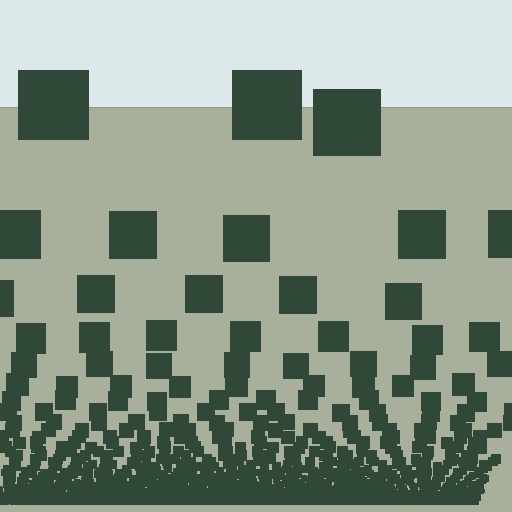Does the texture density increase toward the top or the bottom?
Density increases toward the bottom.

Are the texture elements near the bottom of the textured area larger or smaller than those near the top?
Smaller. The gradient is inverted — elements near the bottom are smaller and denser.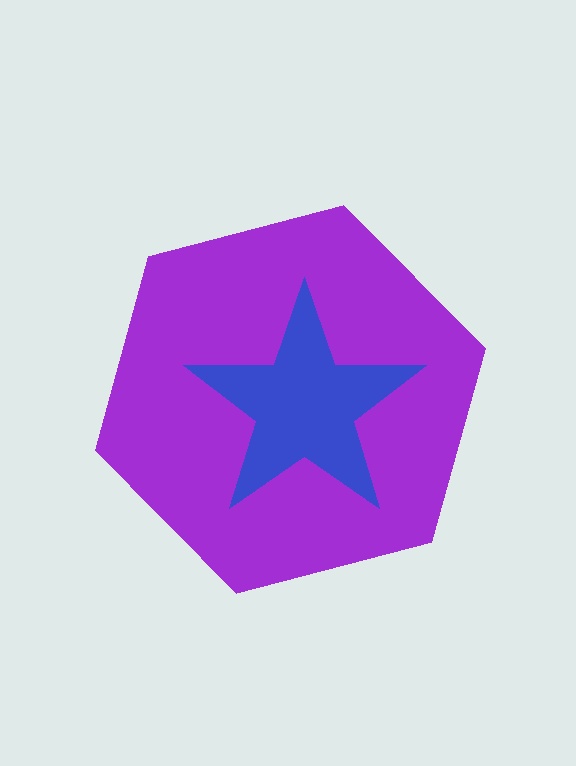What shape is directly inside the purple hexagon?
The blue star.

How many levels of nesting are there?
2.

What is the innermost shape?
The blue star.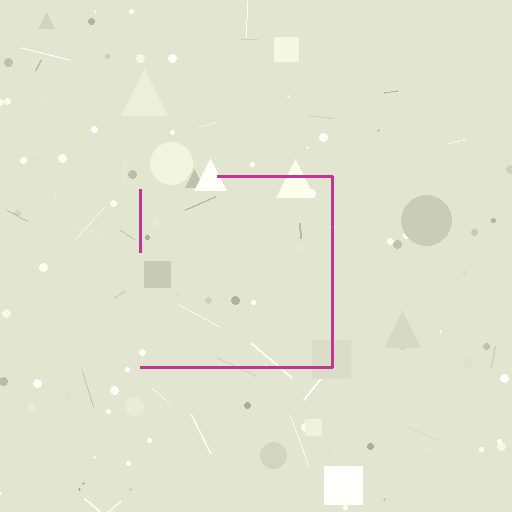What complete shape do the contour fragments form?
The contour fragments form a square.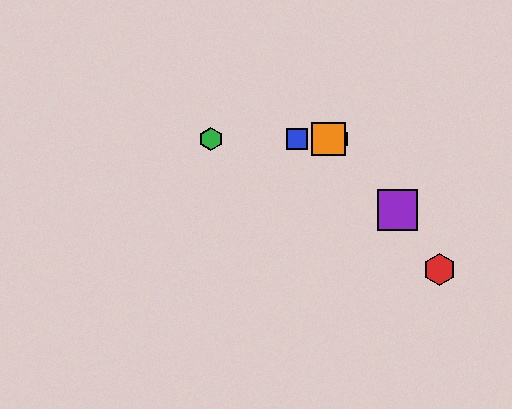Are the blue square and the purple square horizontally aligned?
No, the blue square is at y≈139 and the purple square is at y≈210.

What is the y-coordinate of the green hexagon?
The green hexagon is at y≈139.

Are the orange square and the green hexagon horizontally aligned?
Yes, both are at y≈139.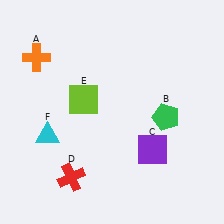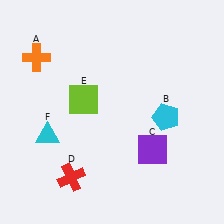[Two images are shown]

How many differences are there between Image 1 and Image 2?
There is 1 difference between the two images.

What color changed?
The pentagon (B) changed from green in Image 1 to cyan in Image 2.